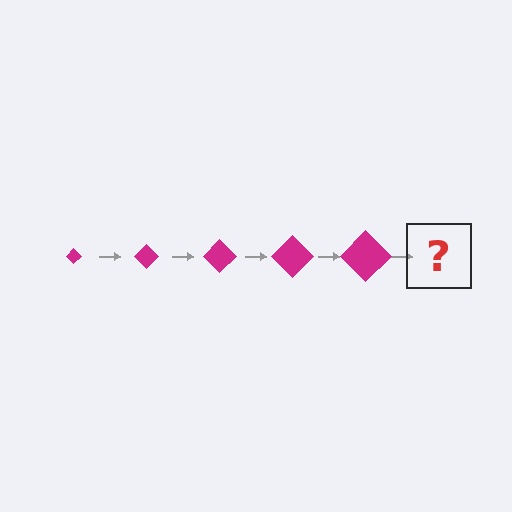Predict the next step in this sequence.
The next step is a magenta diamond, larger than the previous one.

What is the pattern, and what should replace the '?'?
The pattern is that the diamond gets progressively larger each step. The '?' should be a magenta diamond, larger than the previous one.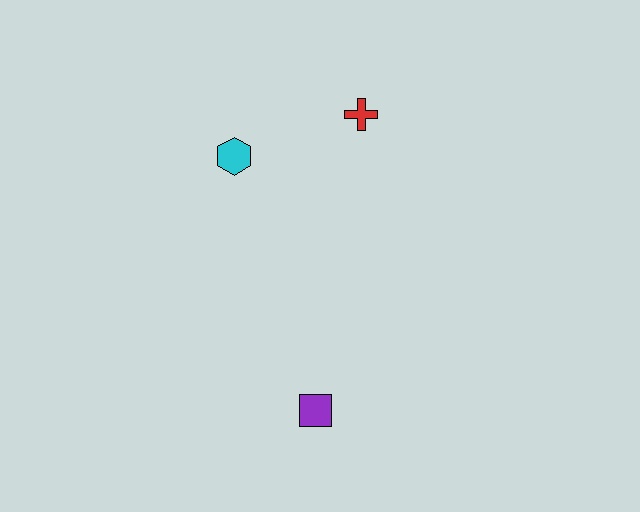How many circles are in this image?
There are no circles.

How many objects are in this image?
There are 3 objects.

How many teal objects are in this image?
There are no teal objects.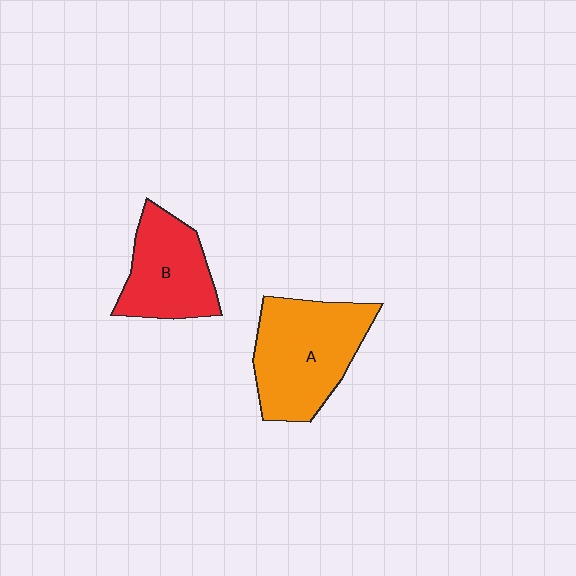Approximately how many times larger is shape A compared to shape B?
Approximately 1.4 times.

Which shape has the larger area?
Shape A (orange).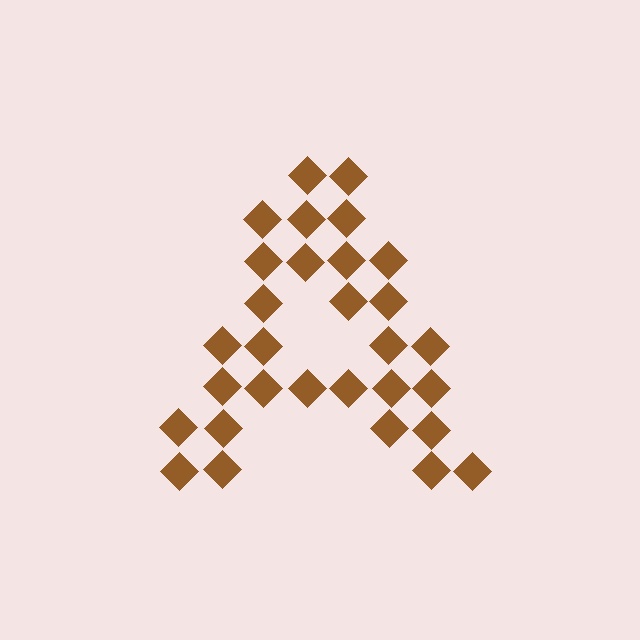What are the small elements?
The small elements are diamonds.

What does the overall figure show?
The overall figure shows the letter A.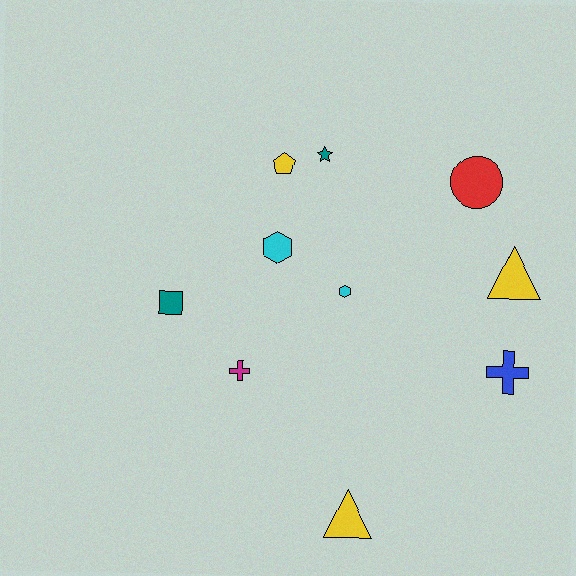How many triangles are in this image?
There are 2 triangles.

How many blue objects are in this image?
There is 1 blue object.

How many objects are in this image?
There are 10 objects.